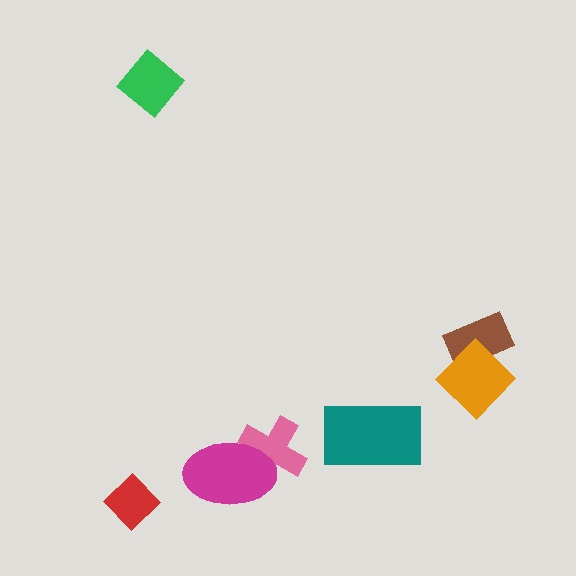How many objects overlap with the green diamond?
0 objects overlap with the green diamond.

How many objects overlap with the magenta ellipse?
1 object overlaps with the magenta ellipse.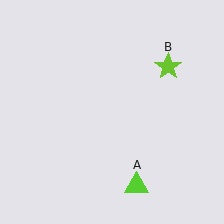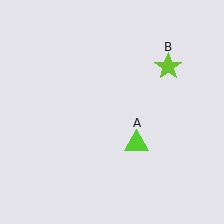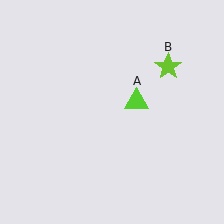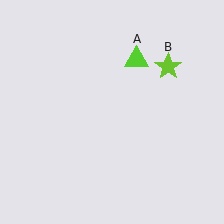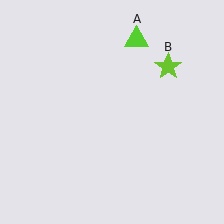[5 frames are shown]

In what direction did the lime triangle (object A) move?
The lime triangle (object A) moved up.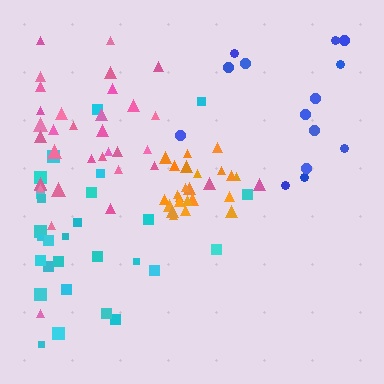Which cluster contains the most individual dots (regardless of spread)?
Pink (34).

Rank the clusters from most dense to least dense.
orange, pink, cyan, blue.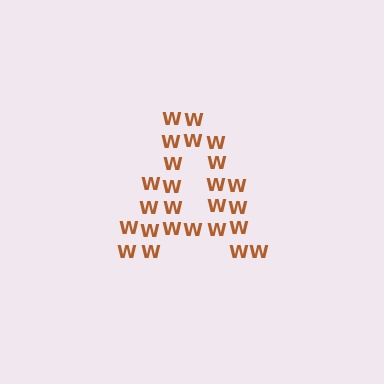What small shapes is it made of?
It is made of small letter W's.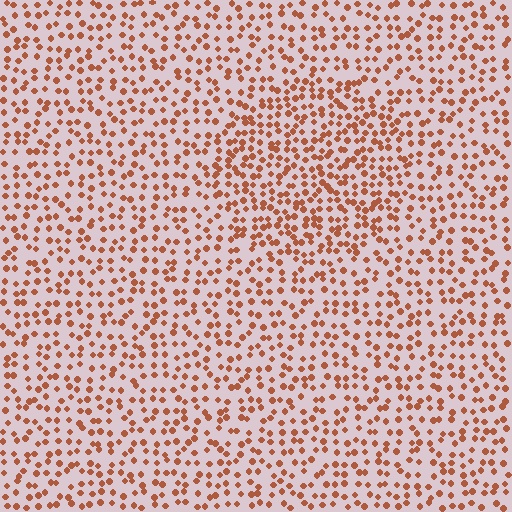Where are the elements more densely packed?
The elements are more densely packed inside the circle boundary.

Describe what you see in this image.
The image contains small brown elements arranged at two different densities. A circle-shaped region is visible where the elements are more densely packed than the surrounding area.